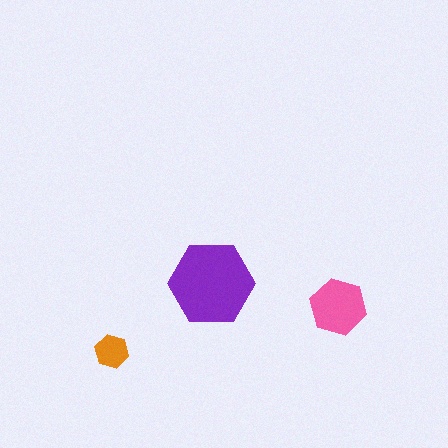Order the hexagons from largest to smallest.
the purple one, the pink one, the orange one.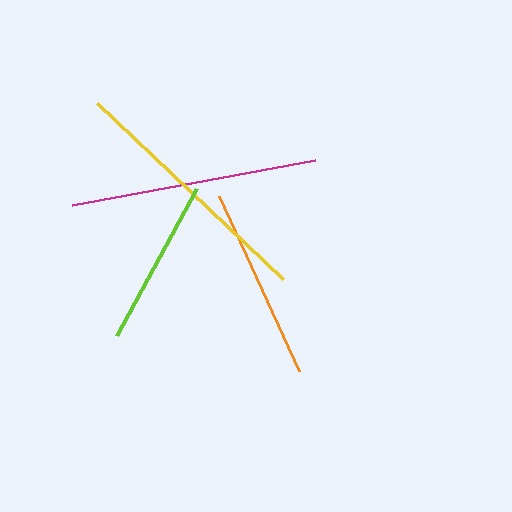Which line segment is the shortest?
The lime line is the shortest at approximately 167 pixels.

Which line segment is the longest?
The yellow line is the longest at approximately 256 pixels.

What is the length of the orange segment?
The orange segment is approximately 192 pixels long.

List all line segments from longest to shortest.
From longest to shortest: yellow, magenta, orange, lime.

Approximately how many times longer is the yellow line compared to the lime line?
The yellow line is approximately 1.5 times the length of the lime line.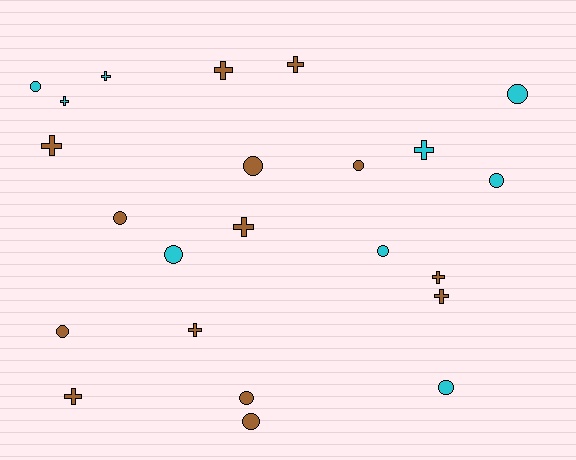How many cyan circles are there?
There are 6 cyan circles.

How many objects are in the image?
There are 23 objects.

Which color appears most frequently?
Brown, with 14 objects.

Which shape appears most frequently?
Circle, with 12 objects.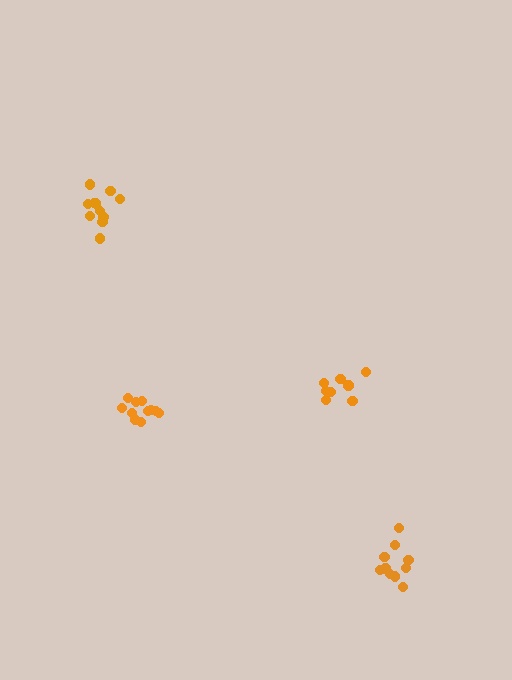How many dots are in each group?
Group 1: 11 dots, Group 2: 8 dots, Group 3: 11 dots, Group 4: 11 dots (41 total).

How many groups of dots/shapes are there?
There are 4 groups.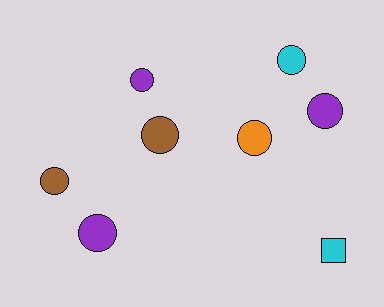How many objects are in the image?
There are 8 objects.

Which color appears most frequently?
Purple, with 3 objects.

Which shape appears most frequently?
Circle, with 7 objects.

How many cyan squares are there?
There is 1 cyan square.